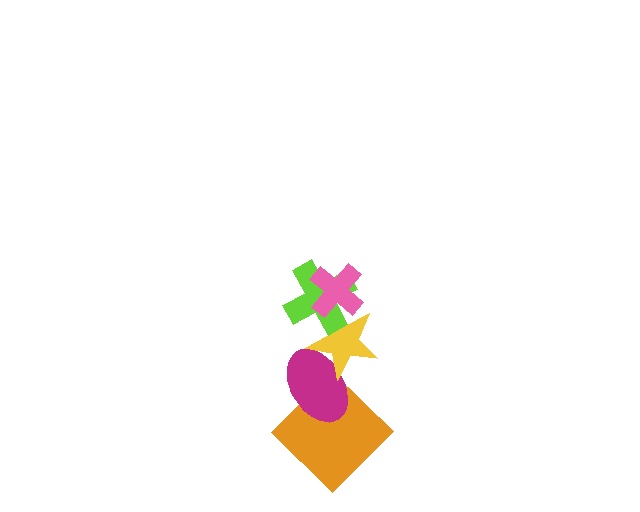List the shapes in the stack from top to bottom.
From top to bottom: the pink cross, the lime cross, the yellow star, the magenta ellipse, the orange diamond.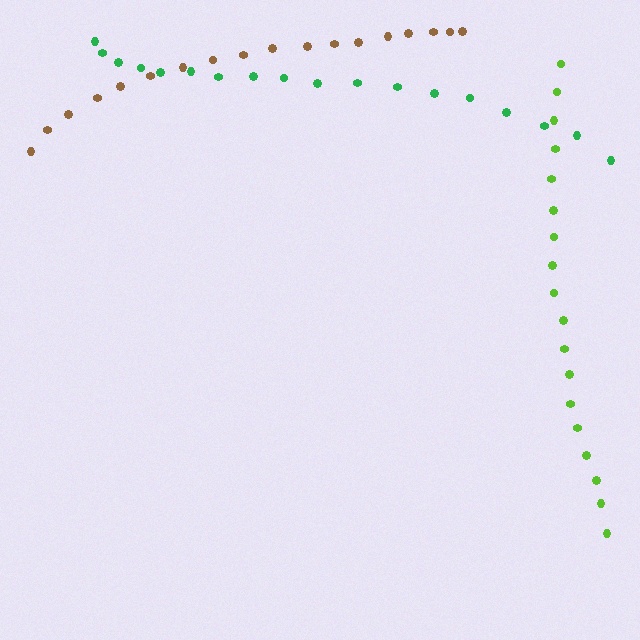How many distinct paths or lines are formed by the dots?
There are 3 distinct paths.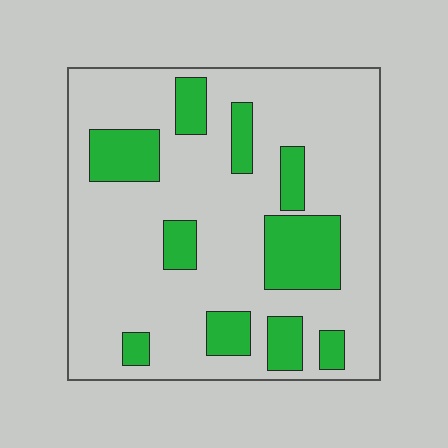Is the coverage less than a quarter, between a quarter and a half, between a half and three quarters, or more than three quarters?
Less than a quarter.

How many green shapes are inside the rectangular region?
10.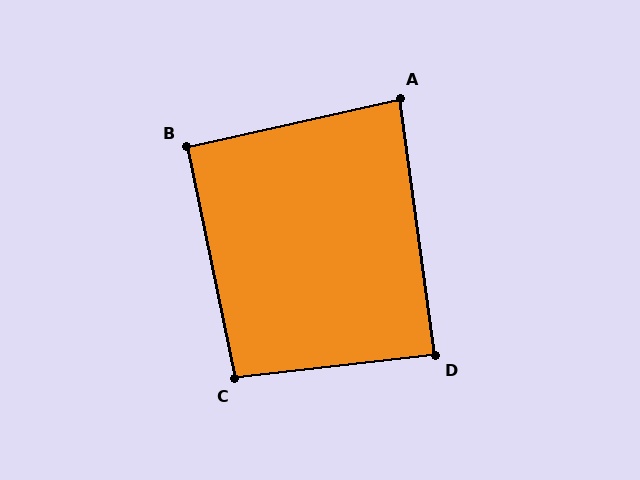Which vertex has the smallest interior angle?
A, at approximately 85 degrees.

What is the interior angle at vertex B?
Approximately 91 degrees (approximately right).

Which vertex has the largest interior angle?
C, at approximately 95 degrees.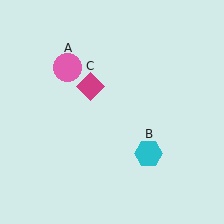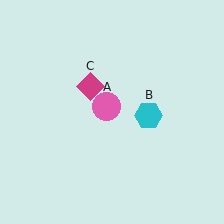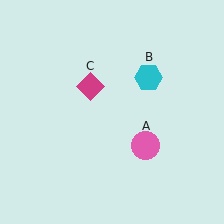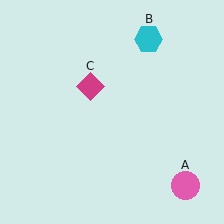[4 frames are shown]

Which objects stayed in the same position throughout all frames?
Magenta diamond (object C) remained stationary.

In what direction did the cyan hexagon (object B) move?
The cyan hexagon (object B) moved up.